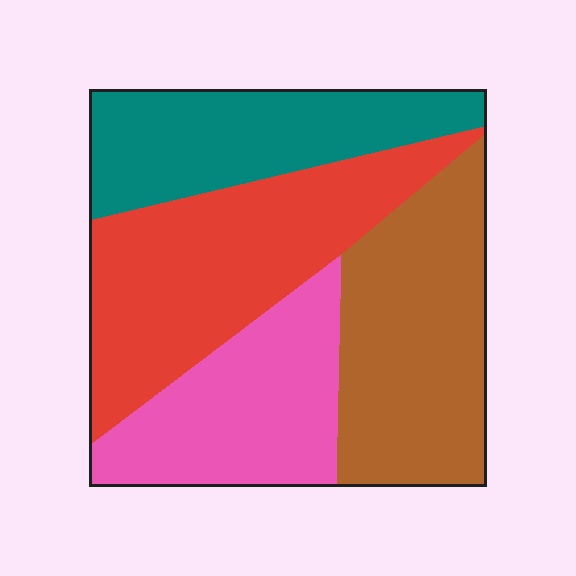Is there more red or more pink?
Red.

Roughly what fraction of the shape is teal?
Teal covers about 20% of the shape.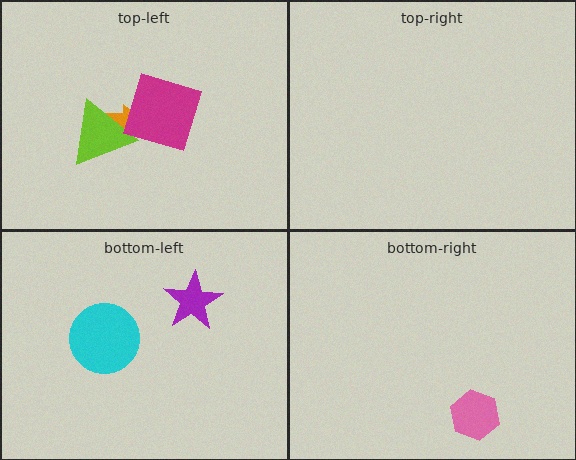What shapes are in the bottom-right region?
The pink hexagon.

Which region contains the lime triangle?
The top-left region.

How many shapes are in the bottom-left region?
2.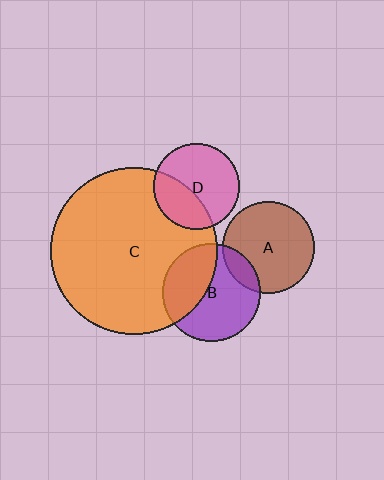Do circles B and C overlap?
Yes.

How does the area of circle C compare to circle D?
Approximately 3.8 times.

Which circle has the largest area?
Circle C (orange).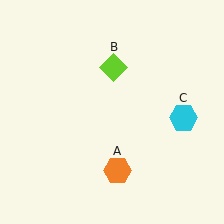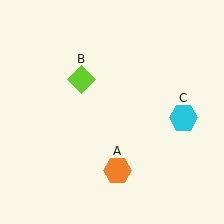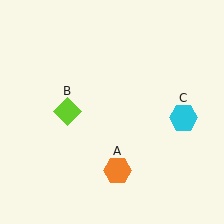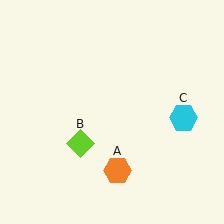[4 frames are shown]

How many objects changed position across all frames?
1 object changed position: lime diamond (object B).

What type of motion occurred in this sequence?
The lime diamond (object B) rotated counterclockwise around the center of the scene.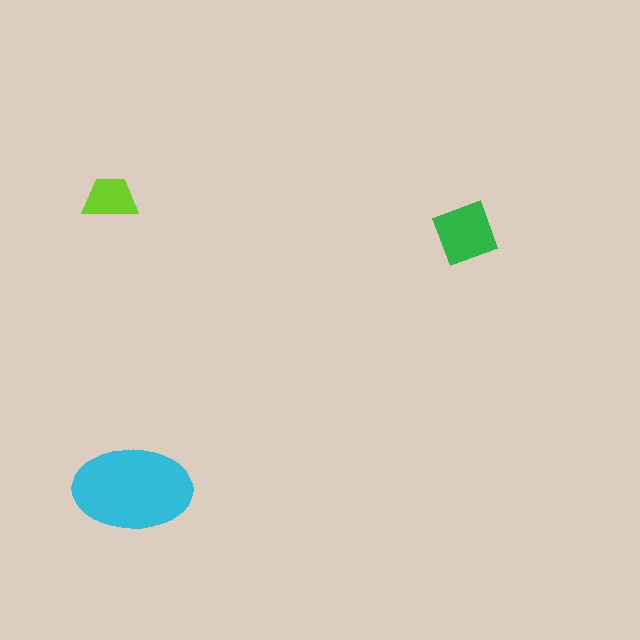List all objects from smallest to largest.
The lime trapezoid, the green diamond, the cyan ellipse.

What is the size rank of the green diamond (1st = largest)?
2nd.